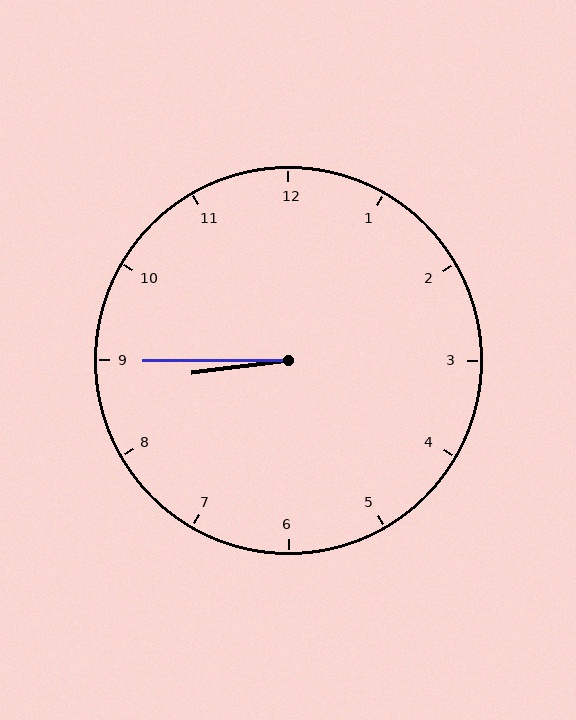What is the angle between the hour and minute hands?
Approximately 8 degrees.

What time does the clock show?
8:45.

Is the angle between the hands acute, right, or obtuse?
It is acute.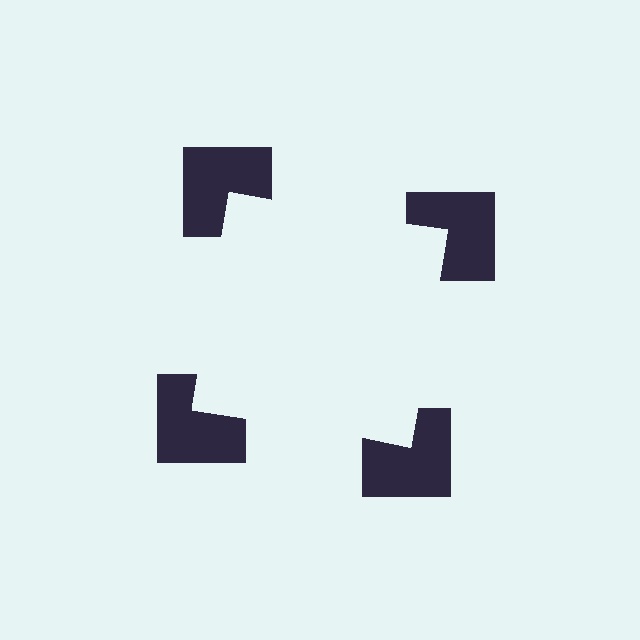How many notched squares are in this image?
There are 4 — one at each vertex of the illusory square.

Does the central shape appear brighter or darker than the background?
It typically appears slightly brighter than the background, even though no actual brightness change is drawn.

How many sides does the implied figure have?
4 sides.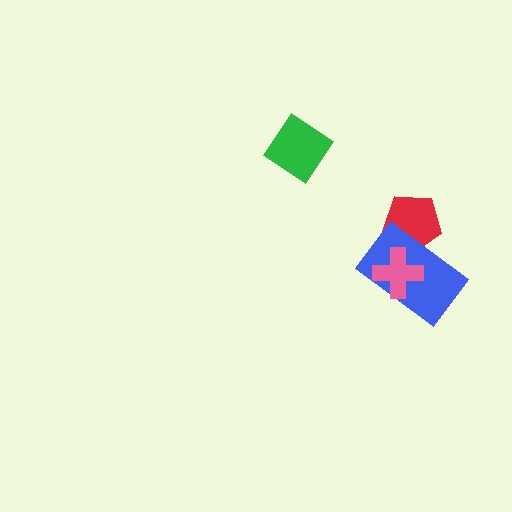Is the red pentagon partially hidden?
Yes, it is partially covered by another shape.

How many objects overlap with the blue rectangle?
2 objects overlap with the blue rectangle.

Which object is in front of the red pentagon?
The blue rectangle is in front of the red pentagon.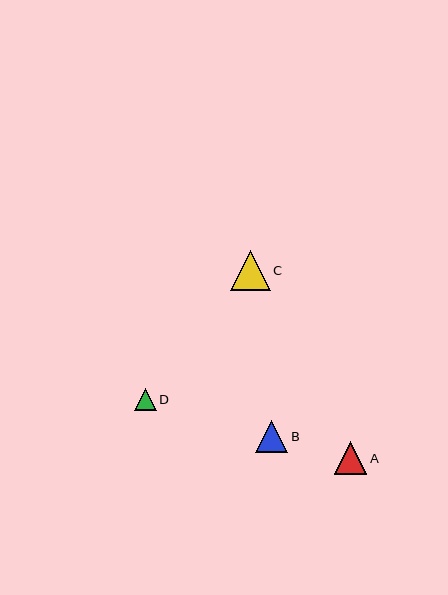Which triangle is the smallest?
Triangle D is the smallest with a size of approximately 22 pixels.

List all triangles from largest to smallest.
From largest to smallest: C, A, B, D.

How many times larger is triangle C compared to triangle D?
Triangle C is approximately 1.8 times the size of triangle D.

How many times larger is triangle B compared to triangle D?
Triangle B is approximately 1.4 times the size of triangle D.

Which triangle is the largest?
Triangle C is the largest with a size of approximately 39 pixels.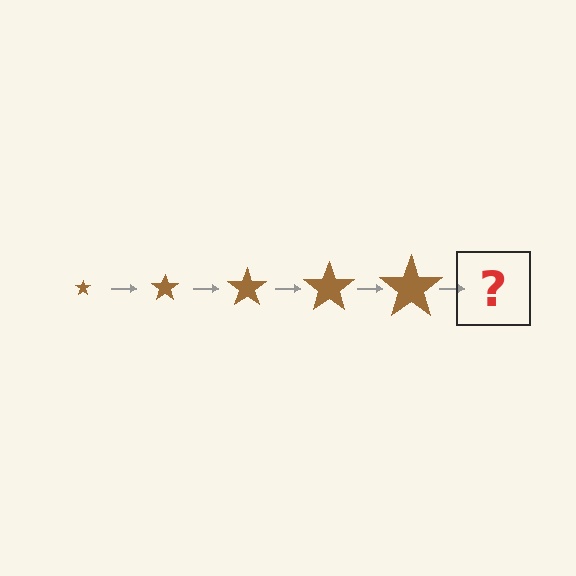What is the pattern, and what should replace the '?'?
The pattern is that the star gets progressively larger each step. The '?' should be a brown star, larger than the previous one.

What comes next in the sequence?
The next element should be a brown star, larger than the previous one.